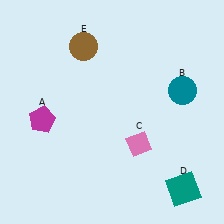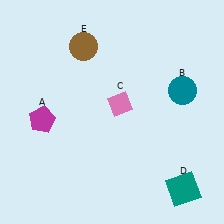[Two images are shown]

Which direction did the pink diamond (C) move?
The pink diamond (C) moved up.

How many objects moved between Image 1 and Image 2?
1 object moved between the two images.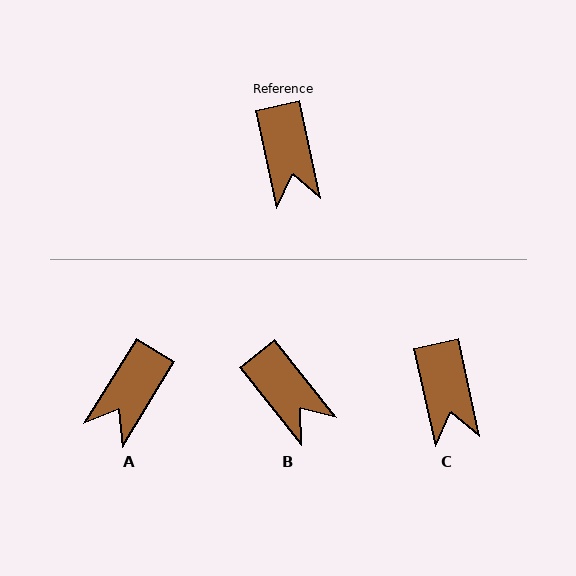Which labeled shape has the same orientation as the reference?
C.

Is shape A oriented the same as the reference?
No, it is off by about 44 degrees.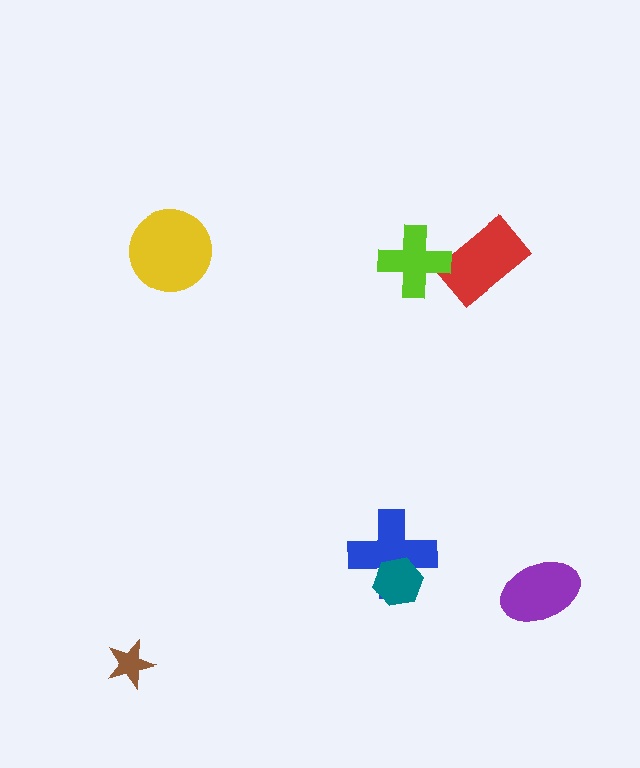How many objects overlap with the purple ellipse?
0 objects overlap with the purple ellipse.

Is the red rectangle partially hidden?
Yes, it is partially covered by another shape.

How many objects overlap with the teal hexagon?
1 object overlaps with the teal hexagon.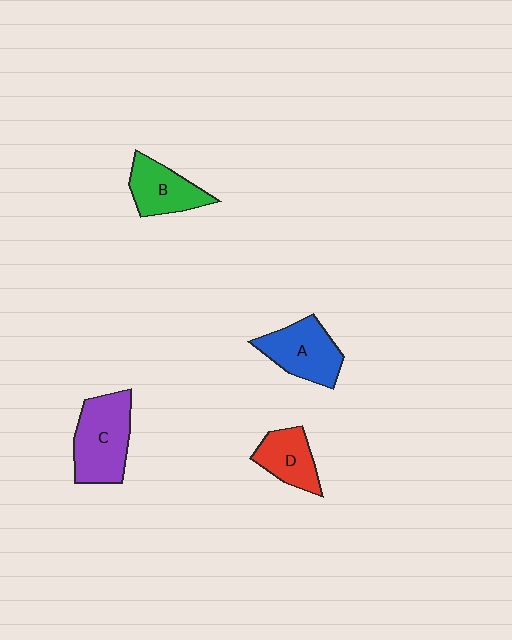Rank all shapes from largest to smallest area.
From largest to smallest: C (purple), A (blue), B (green), D (red).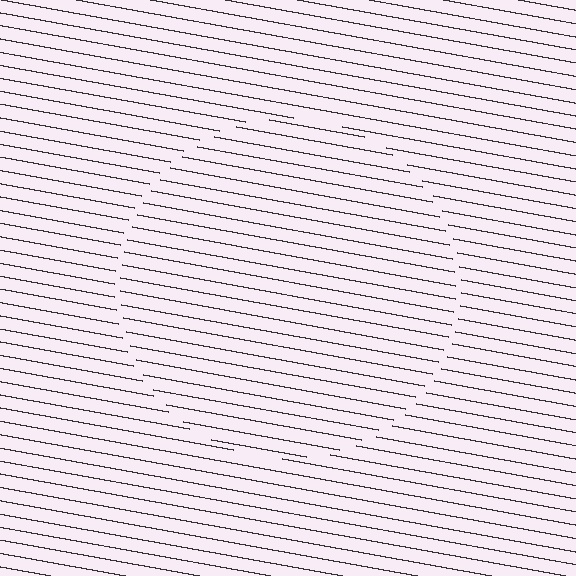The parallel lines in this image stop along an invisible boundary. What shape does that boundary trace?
An illusory circle. The interior of the shape contains the same grating, shifted by half a period — the contour is defined by the phase discontinuity where line-ends from the inner and outer gratings abut.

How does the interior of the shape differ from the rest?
The interior of the shape contains the same grating, shifted by half a period — the contour is defined by the phase discontinuity where line-ends from the inner and outer gratings abut.